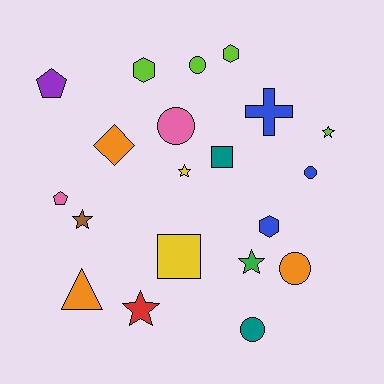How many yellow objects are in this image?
There are 2 yellow objects.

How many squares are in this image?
There are 2 squares.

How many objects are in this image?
There are 20 objects.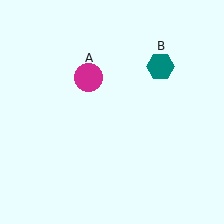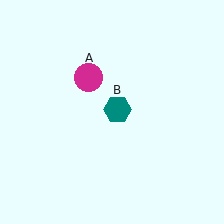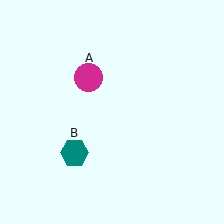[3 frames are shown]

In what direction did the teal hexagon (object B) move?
The teal hexagon (object B) moved down and to the left.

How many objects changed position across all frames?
1 object changed position: teal hexagon (object B).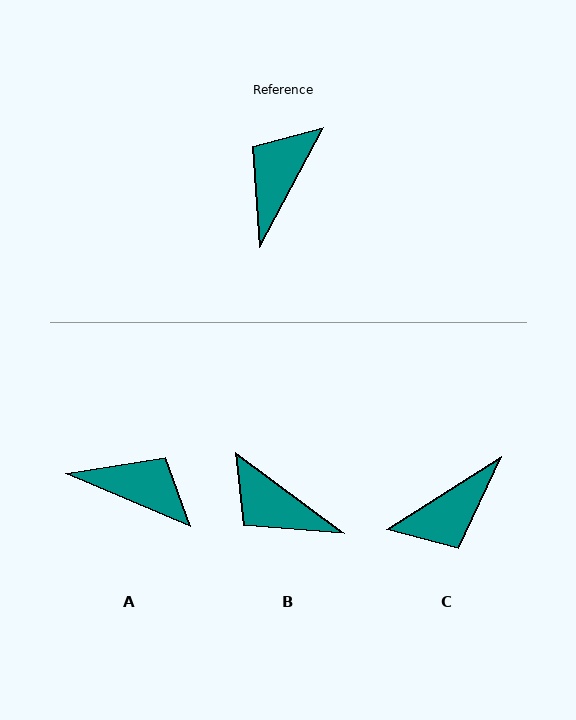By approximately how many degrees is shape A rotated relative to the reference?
Approximately 85 degrees clockwise.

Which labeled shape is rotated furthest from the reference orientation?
C, about 150 degrees away.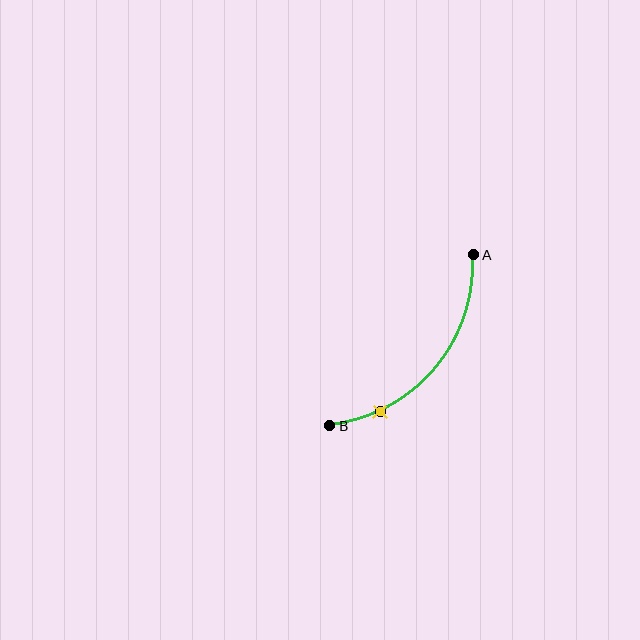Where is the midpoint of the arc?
The arc midpoint is the point on the curve farthest from the straight line joining A and B. It sits below and to the right of that line.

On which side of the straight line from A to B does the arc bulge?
The arc bulges below and to the right of the straight line connecting A and B.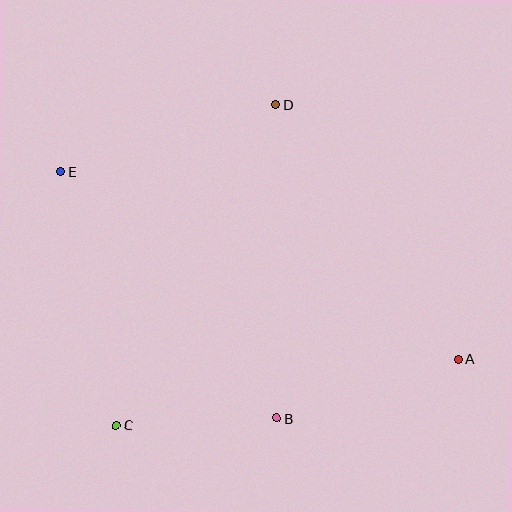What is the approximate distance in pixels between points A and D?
The distance between A and D is approximately 313 pixels.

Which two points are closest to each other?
Points B and C are closest to each other.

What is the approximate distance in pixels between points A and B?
The distance between A and B is approximately 191 pixels.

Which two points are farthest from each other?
Points A and E are farthest from each other.